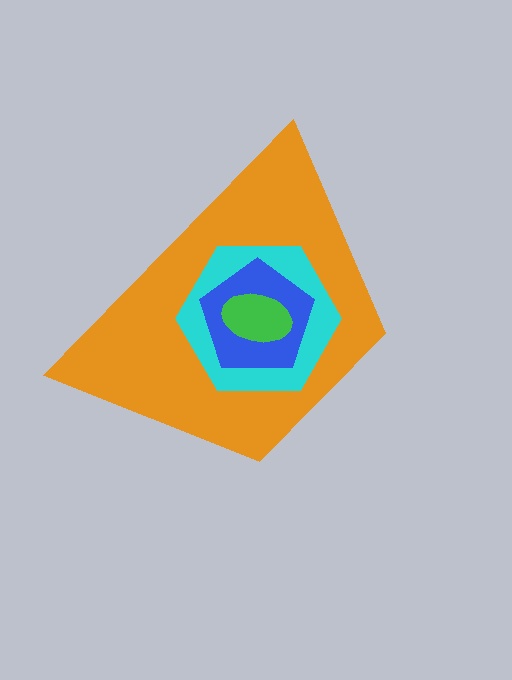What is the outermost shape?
The orange trapezoid.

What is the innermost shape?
The green ellipse.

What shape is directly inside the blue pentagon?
The green ellipse.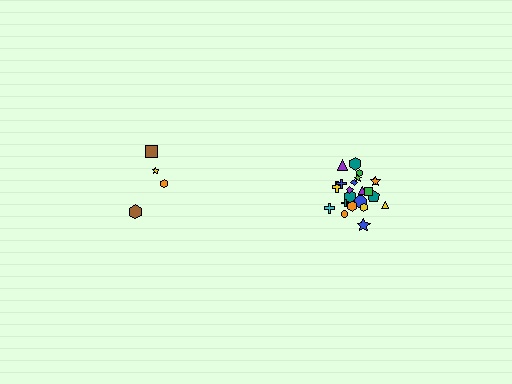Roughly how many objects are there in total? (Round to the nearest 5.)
Roughly 25 objects in total.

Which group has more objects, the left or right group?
The right group.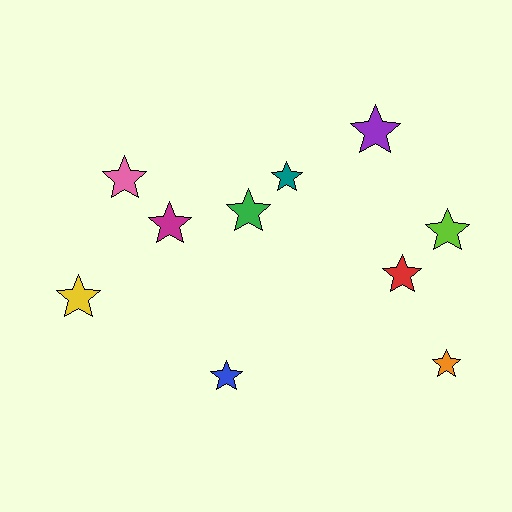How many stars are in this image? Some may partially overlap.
There are 10 stars.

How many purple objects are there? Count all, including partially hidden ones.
There is 1 purple object.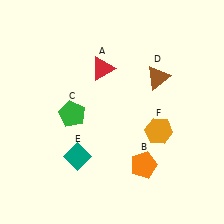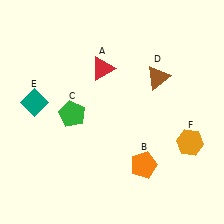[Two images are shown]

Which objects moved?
The objects that moved are: the teal diamond (E), the orange hexagon (F).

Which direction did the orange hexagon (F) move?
The orange hexagon (F) moved right.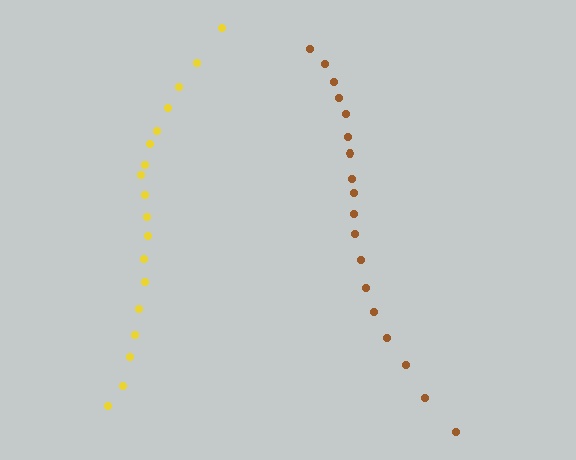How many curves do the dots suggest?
There are 2 distinct paths.